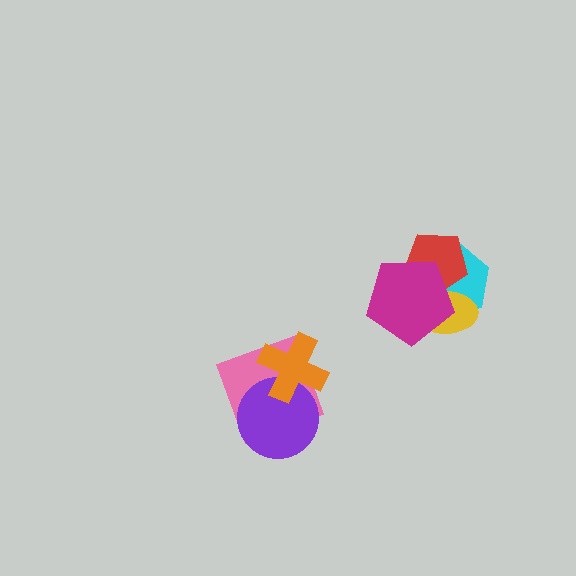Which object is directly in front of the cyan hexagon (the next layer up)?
The yellow ellipse is directly in front of the cyan hexagon.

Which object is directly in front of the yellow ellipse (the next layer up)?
The red pentagon is directly in front of the yellow ellipse.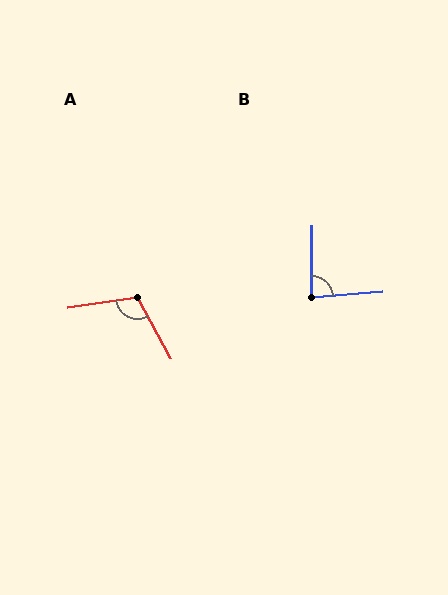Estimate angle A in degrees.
Approximately 111 degrees.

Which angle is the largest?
A, at approximately 111 degrees.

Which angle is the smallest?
B, at approximately 85 degrees.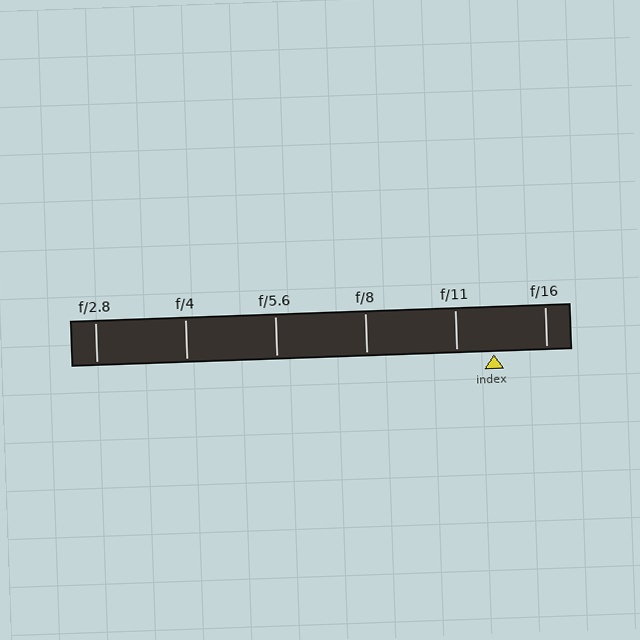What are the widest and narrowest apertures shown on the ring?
The widest aperture shown is f/2.8 and the narrowest is f/16.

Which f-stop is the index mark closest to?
The index mark is closest to f/11.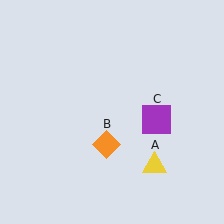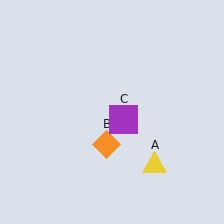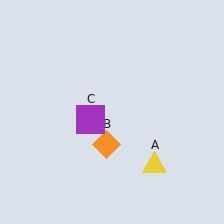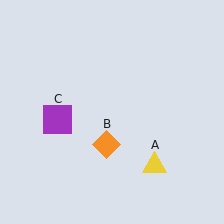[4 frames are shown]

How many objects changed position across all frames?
1 object changed position: purple square (object C).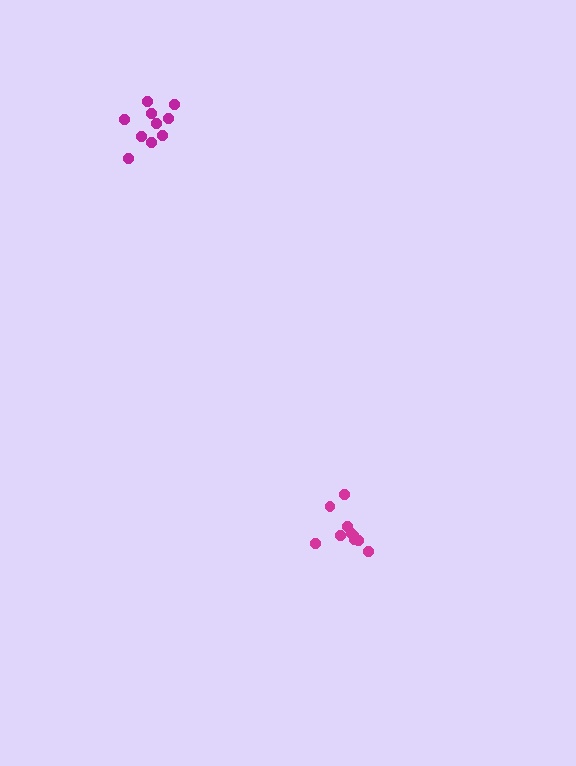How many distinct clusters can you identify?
There are 2 distinct clusters.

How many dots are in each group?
Group 1: 10 dots, Group 2: 10 dots (20 total).